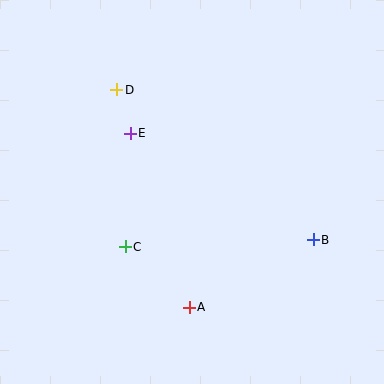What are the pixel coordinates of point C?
Point C is at (125, 247).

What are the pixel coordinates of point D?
Point D is at (117, 90).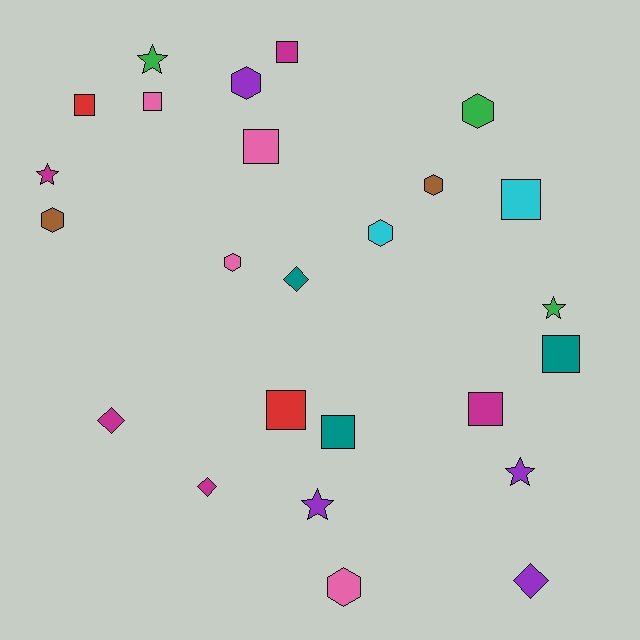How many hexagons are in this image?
There are 7 hexagons.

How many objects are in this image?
There are 25 objects.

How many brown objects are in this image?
There are 2 brown objects.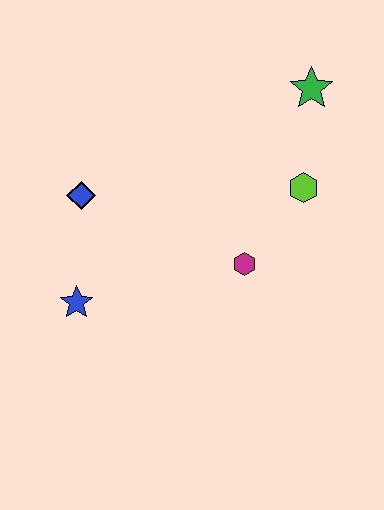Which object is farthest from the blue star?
The green star is farthest from the blue star.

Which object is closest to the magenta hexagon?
The lime hexagon is closest to the magenta hexagon.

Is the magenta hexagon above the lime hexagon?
No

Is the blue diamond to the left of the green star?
Yes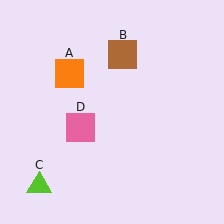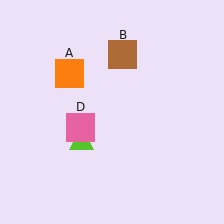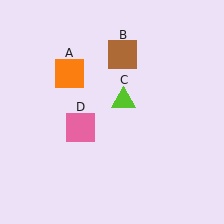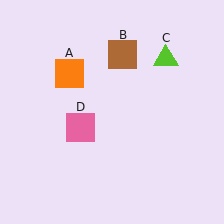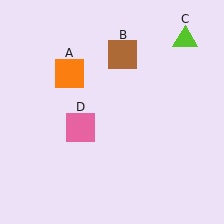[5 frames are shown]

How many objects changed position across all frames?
1 object changed position: lime triangle (object C).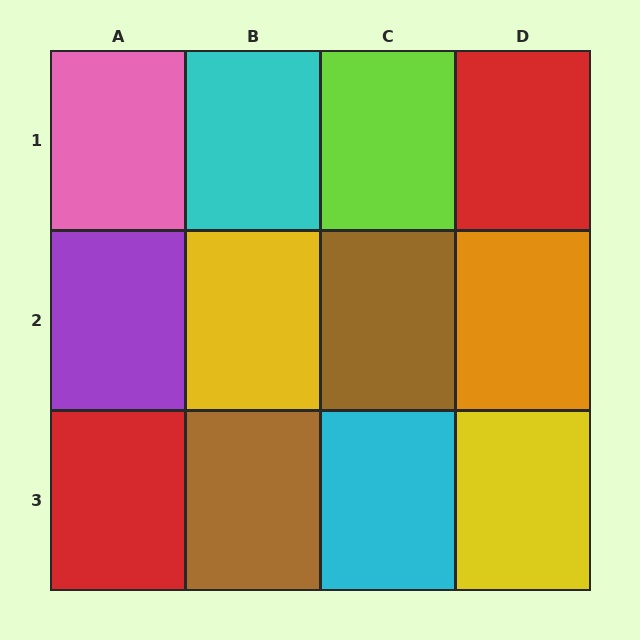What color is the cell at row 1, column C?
Lime.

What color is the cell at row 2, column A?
Purple.